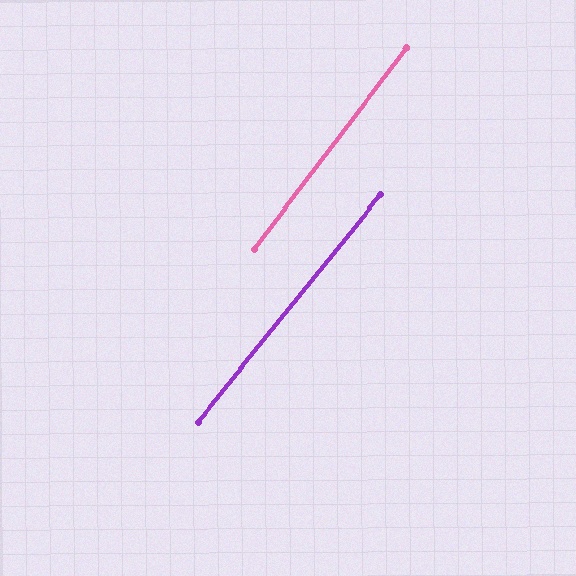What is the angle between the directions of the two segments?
Approximately 2 degrees.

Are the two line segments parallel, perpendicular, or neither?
Parallel — their directions differ by only 1.7°.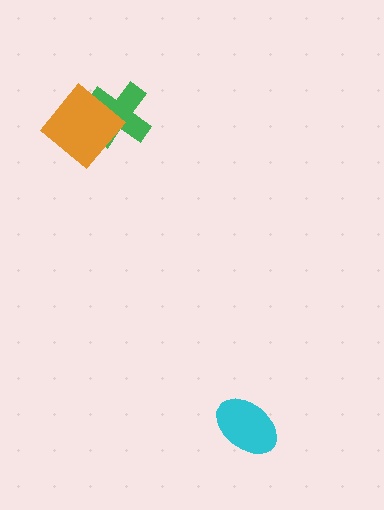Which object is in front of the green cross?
The orange diamond is in front of the green cross.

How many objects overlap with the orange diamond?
1 object overlaps with the orange diamond.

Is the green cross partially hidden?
Yes, it is partially covered by another shape.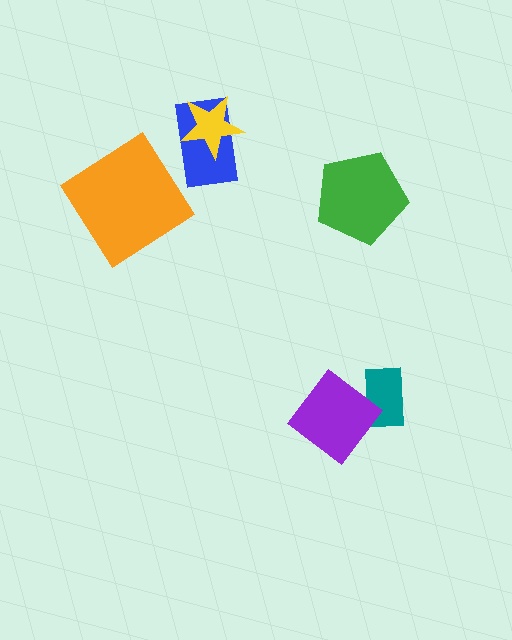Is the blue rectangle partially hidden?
Yes, it is partially covered by another shape.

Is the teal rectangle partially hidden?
Yes, it is partially covered by another shape.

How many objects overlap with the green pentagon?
0 objects overlap with the green pentagon.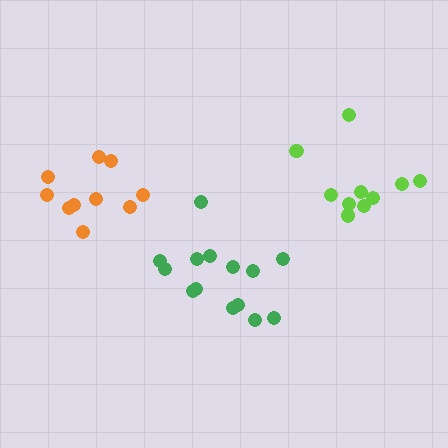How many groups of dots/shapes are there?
There are 3 groups.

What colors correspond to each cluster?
The clusters are colored: lime, orange, green.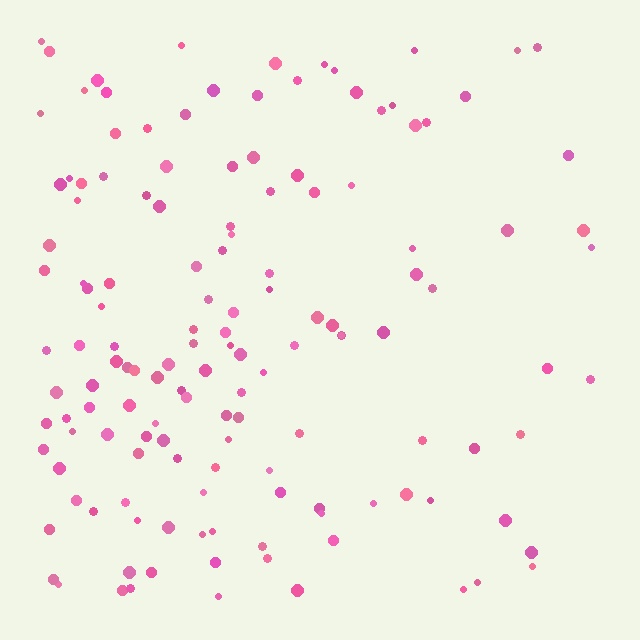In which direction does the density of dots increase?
From right to left, with the left side densest.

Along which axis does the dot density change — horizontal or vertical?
Horizontal.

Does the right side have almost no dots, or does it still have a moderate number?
Still a moderate number, just noticeably fewer than the left.